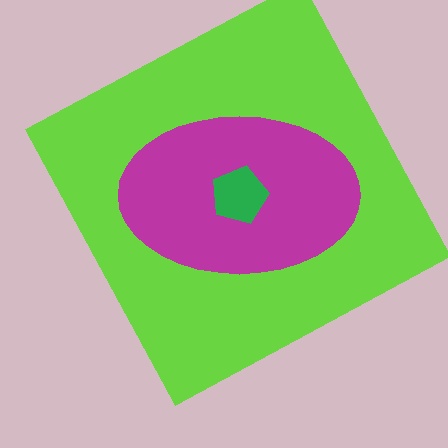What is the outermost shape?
The lime square.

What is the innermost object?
The green pentagon.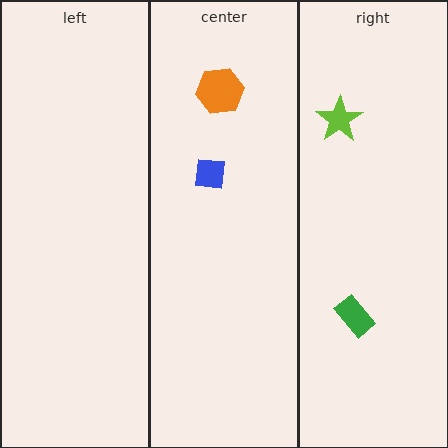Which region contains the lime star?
The right region.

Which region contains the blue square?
The center region.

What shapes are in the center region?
The orange hexagon, the blue square.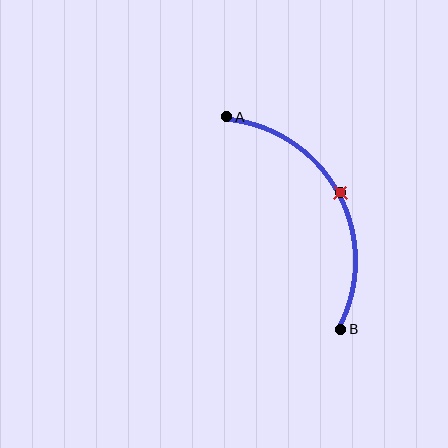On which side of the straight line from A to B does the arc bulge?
The arc bulges to the right of the straight line connecting A and B.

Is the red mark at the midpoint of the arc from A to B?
Yes. The red mark lies on the arc at equal arc-length from both A and B — it is the arc midpoint.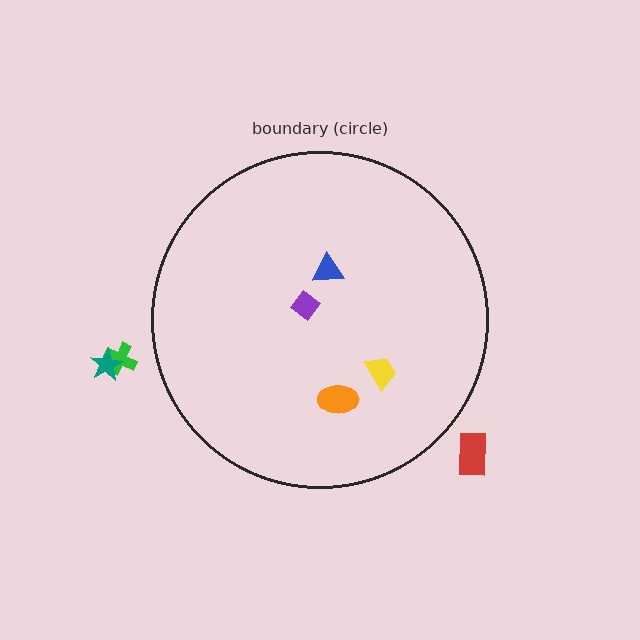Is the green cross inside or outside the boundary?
Outside.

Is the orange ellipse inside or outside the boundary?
Inside.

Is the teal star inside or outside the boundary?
Outside.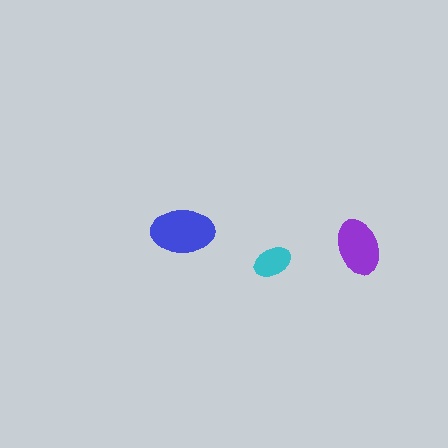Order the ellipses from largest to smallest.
the blue one, the purple one, the cyan one.